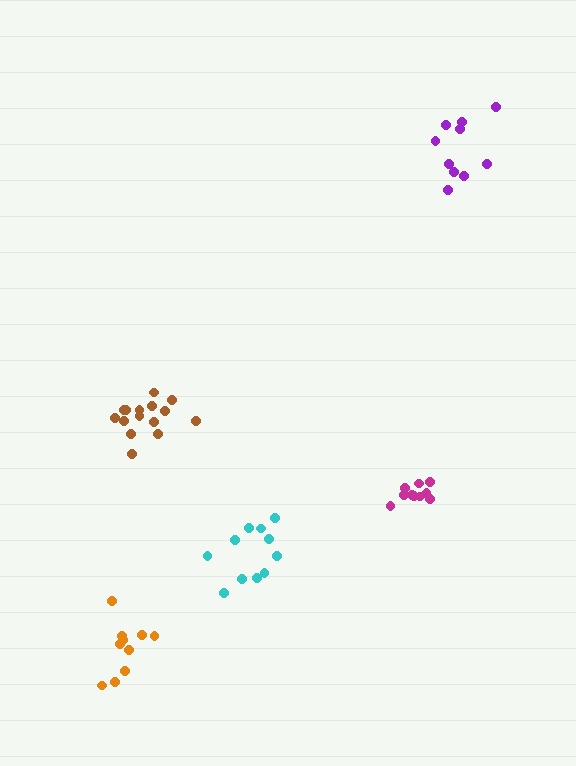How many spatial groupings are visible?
There are 5 spatial groupings.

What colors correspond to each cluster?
The clusters are colored: brown, magenta, orange, purple, cyan.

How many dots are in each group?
Group 1: 15 dots, Group 2: 10 dots, Group 3: 10 dots, Group 4: 10 dots, Group 5: 11 dots (56 total).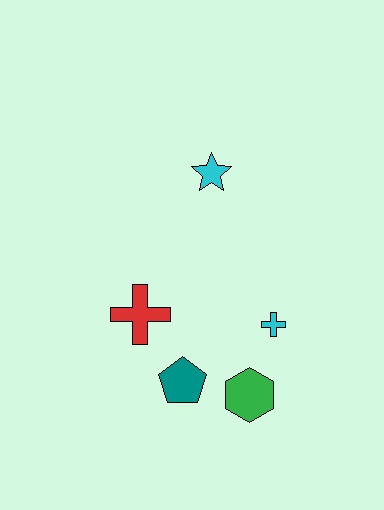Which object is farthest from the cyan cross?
The cyan star is farthest from the cyan cross.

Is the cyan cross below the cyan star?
Yes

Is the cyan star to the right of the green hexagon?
No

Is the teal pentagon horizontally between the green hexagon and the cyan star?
No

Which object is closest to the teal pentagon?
The green hexagon is closest to the teal pentagon.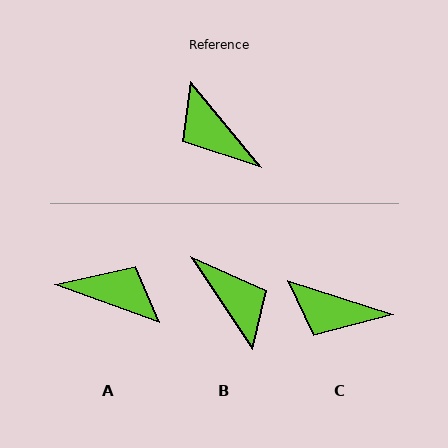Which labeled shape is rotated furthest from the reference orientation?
B, about 174 degrees away.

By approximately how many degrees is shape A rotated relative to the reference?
Approximately 149 degrees clockwise.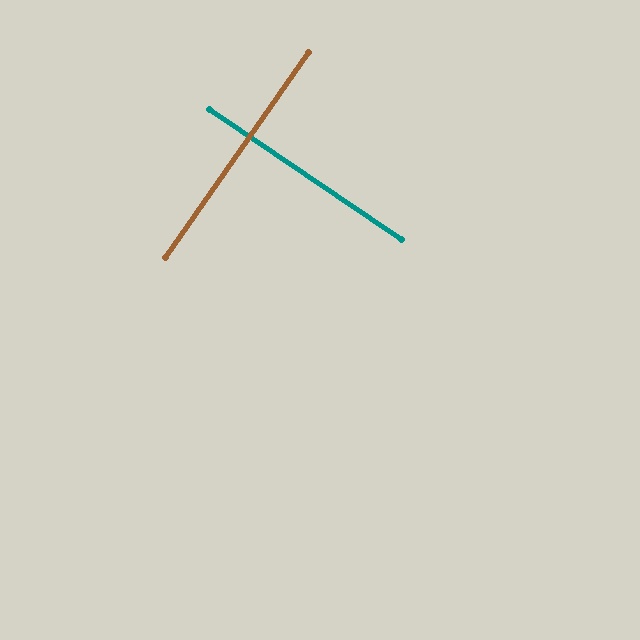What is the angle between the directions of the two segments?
Approximately 89 degrees.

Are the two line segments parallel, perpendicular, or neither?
Perpendicular — they meet at approximately 89°.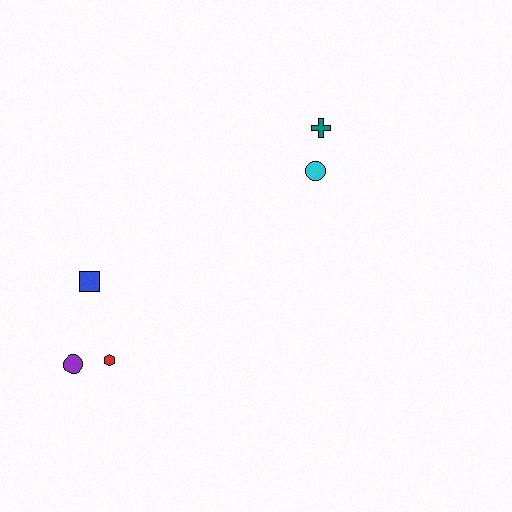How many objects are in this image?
There are 5 objects.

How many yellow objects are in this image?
There are no yellow objects.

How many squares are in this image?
There is 1 square.